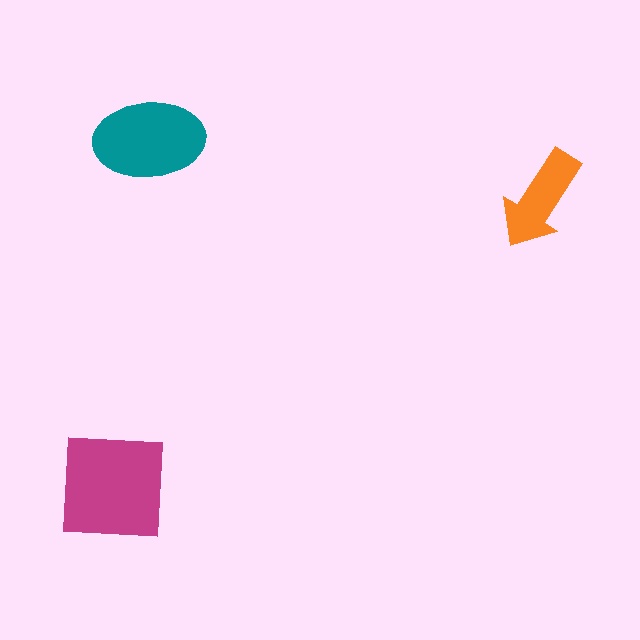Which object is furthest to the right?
The orange arrow is rightmost.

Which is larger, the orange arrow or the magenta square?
The magenta square.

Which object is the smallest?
The orange arrow.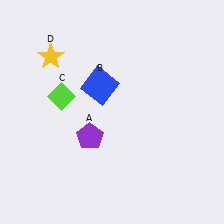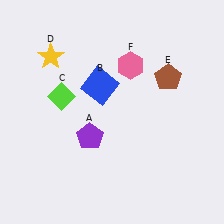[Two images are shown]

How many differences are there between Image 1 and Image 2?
There are 2 differences between the two images.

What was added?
A brown pentagon (E), a pink hexagon (F) were added in Image 2.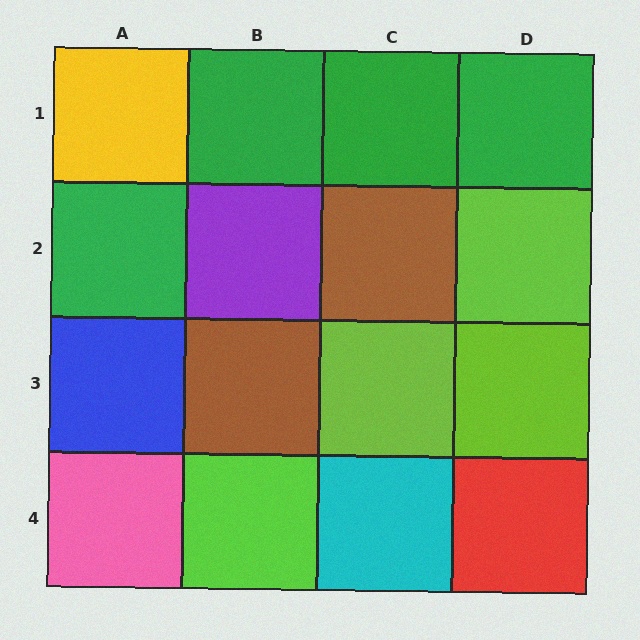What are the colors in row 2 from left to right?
Green, purple, brown, lime.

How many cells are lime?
4 cells are lime.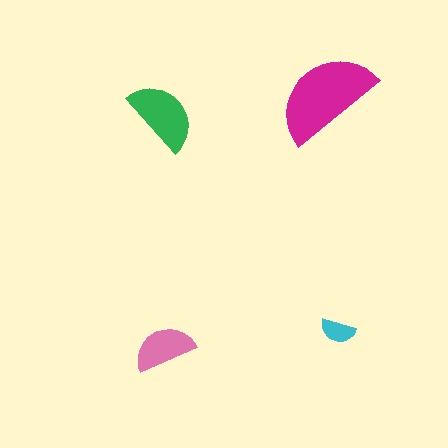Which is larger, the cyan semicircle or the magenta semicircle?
The magenta one.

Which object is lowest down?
The pink semicircle is bottommost.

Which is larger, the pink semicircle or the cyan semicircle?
The pink one.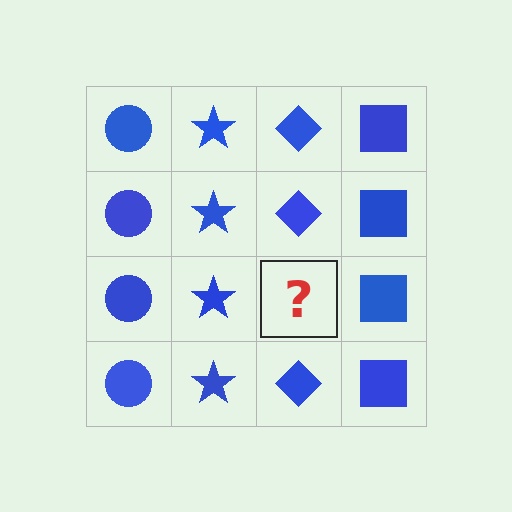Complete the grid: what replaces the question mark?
The question mark should be replaced with a blue diamond.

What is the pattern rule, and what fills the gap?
The rule is that each column has a consistent shape. The gap should be filled with a blue diamond.